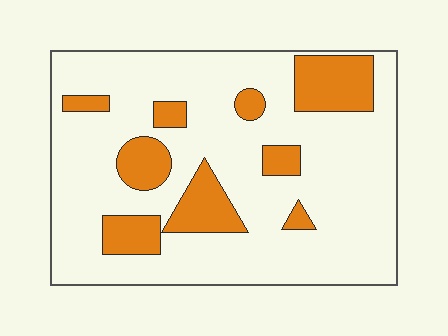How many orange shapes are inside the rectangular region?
9.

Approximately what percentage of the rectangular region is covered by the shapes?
Approximately 20%.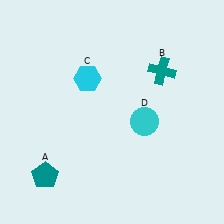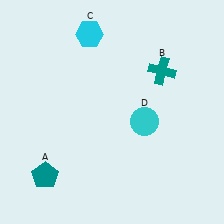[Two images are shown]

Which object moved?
The cyan hexagon (C) moved up.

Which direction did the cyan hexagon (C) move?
The cyan hexagon (C) moved up.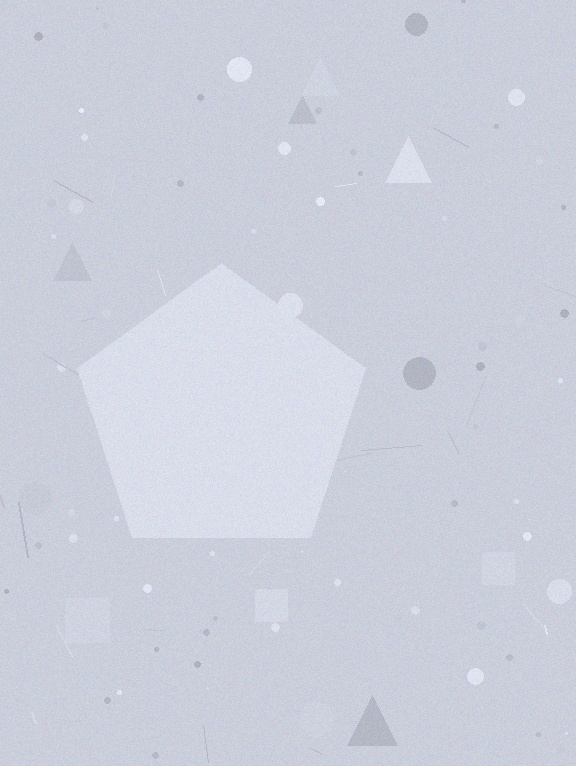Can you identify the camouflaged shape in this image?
The camouflaged shape is a pentagon.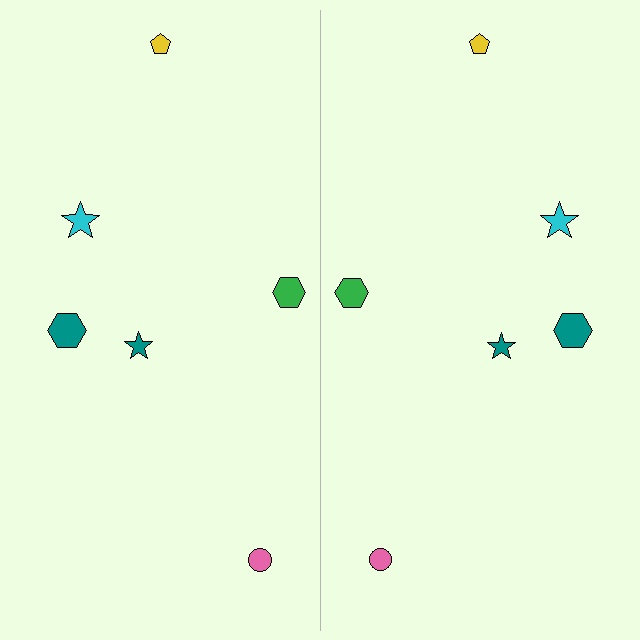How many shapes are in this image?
There are 12 shapes in this image.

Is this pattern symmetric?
Yes, this pattern has bilateral (reflection) symmetry.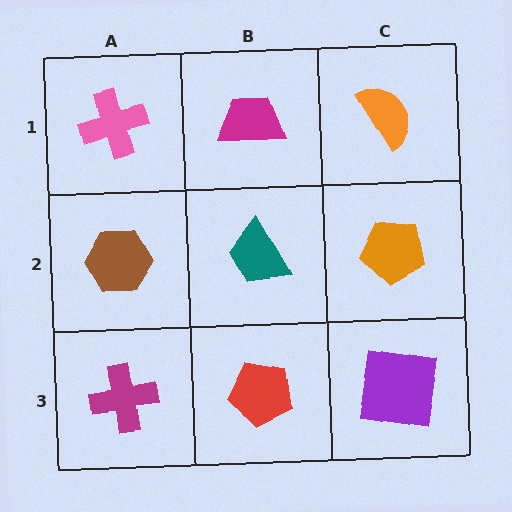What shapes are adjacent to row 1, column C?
An orange pentagon (row 2, column C), a magenta trapezoid (row 1, column B).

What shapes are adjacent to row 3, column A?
A brown hexagon (row 2, column A), a red pentagon (row 3, column B).